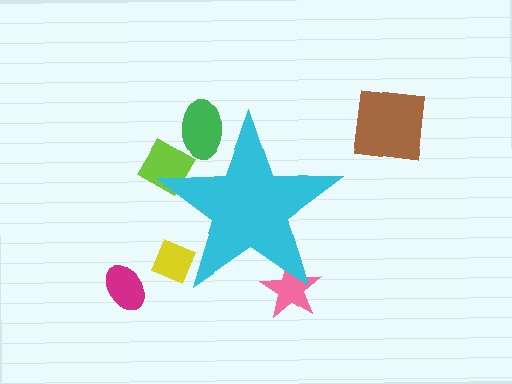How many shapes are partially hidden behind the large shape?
4 shapes are partially hidden.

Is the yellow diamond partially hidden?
Yes, the yellow diamond is partially hidden behind the cyan star.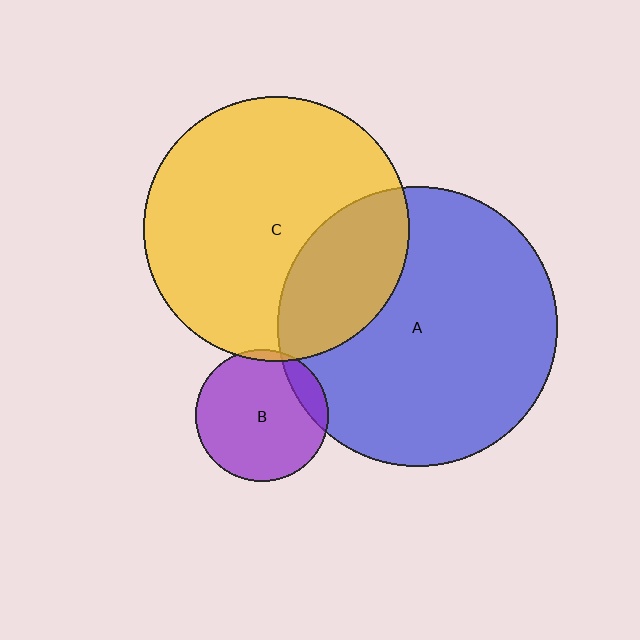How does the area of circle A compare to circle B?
Approximately 4.5 times.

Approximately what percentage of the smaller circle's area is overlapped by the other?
Approximately 5%.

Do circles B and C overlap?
Yes.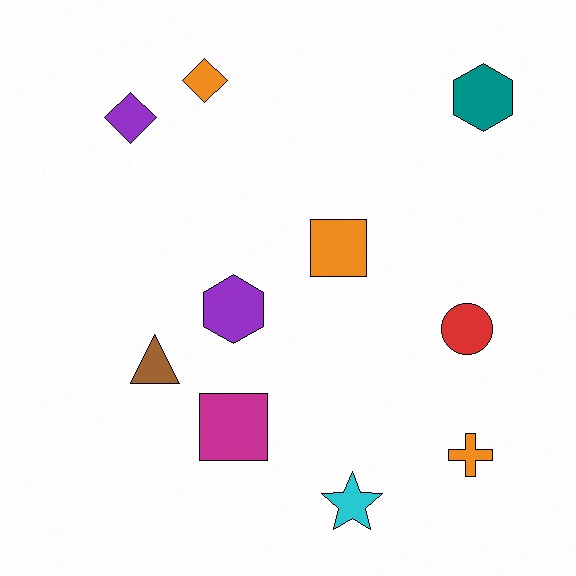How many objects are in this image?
There are 10 objects.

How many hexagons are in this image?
There are 2 hexagons.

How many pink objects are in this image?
There are no pink objects.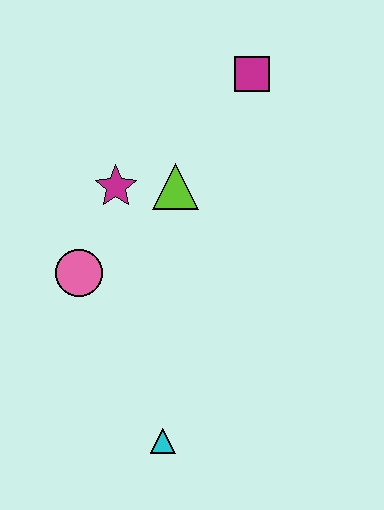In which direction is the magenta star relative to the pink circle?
The magenta star is above the pink circle.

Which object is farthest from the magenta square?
The cyan triangle is farthest from the magenta square.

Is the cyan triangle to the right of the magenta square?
No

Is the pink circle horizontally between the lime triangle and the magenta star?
No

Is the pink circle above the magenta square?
No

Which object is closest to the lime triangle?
The magenta star is closest to the lime triangle.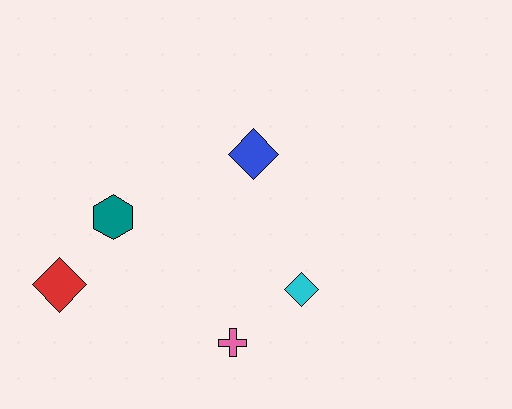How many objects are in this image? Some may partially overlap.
There are 5 objects.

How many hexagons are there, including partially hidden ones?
There is 1 hexagon.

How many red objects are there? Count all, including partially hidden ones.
There is 1 red object.